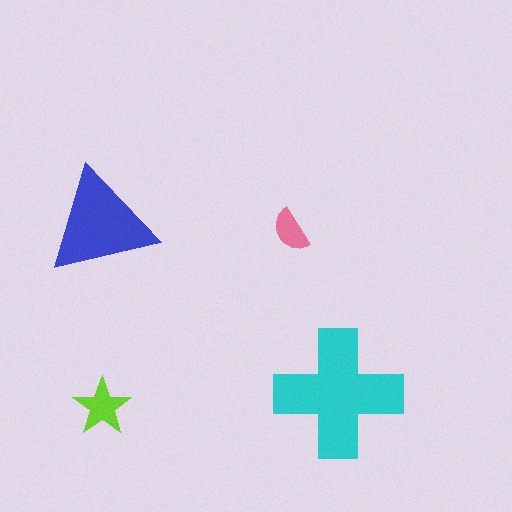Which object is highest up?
The blue triangle is topmost.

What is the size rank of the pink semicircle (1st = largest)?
4th.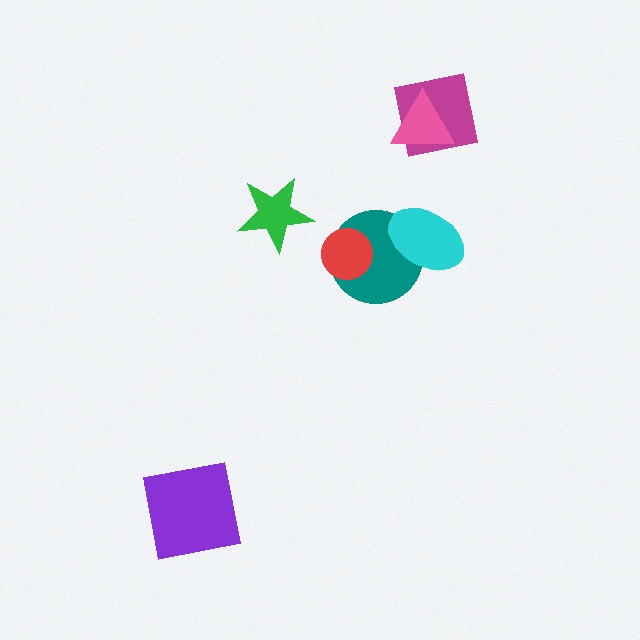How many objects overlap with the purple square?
0 objects overlap with the purple square.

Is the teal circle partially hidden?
Yes, it is partially covered by another shape.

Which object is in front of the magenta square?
The pink triangle is in front of the magenta square.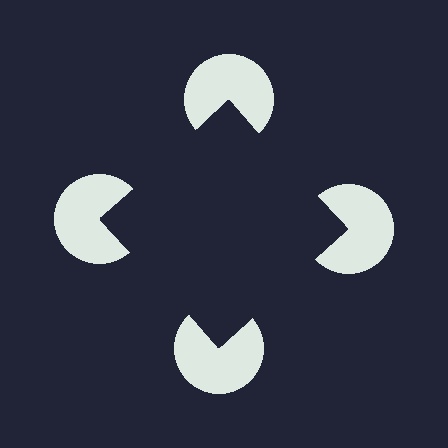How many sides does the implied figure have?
4 sides.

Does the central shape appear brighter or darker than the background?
It typically appears slightly darker than the background, even though no actual brightness change is drawn.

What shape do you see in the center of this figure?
An illusory square — its edges are inferred from the aligned wedge cuts in the pac-man discs, not physically drawn.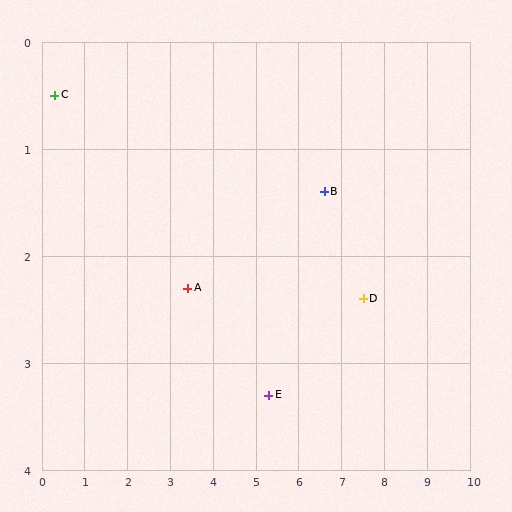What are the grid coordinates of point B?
Point B is at approximately (6.6, 1.4).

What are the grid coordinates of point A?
Point A is at approximately (3.4, 2.3).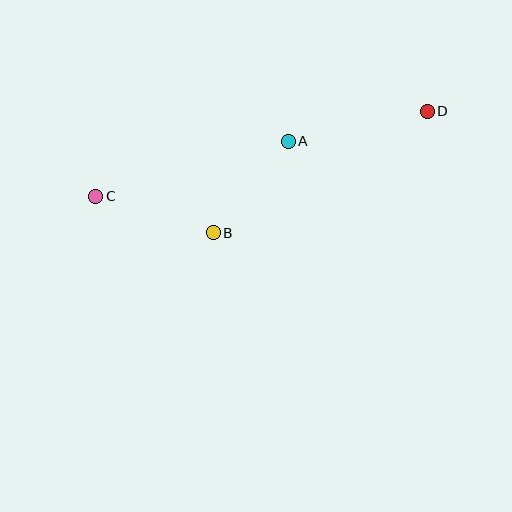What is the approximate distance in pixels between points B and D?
The distance between B and D is approximately 246 pixels.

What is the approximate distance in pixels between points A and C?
The distance between A and C is approximately 200 pixels.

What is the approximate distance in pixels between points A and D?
The distance between A and D is approximately 142 pixels.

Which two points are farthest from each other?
Points C and D are farthest from each other.